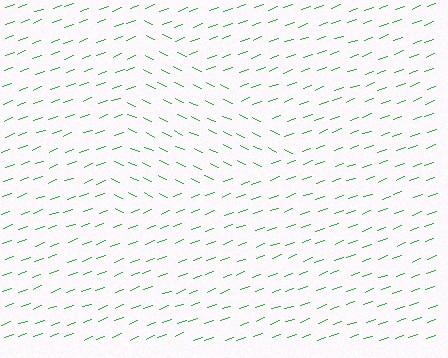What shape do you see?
I see a triangle.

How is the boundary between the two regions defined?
The boundary is defined purely by a change in line orientation (approximately 45 degrees difference). All lines are the same color and thickness.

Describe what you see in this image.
The image is filled with small green line segments. A triangle region in the image has lines oriented differently from the surrounding lines, creating a visible texture boundary.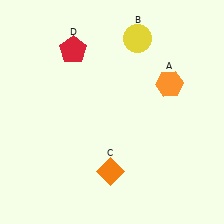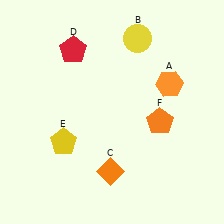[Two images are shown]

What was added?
A yellow pentagon (E), an orange pentagon (F) were added in Image 2.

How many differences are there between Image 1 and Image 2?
There are 2 differences between the two images.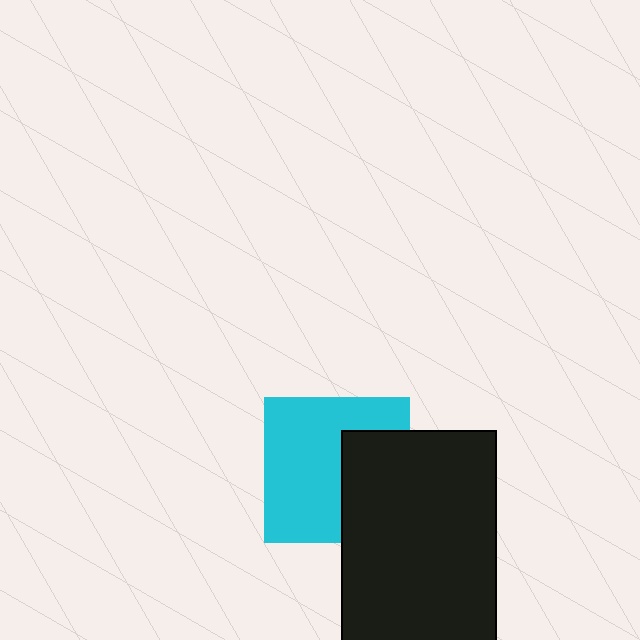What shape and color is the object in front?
The object in front is a black rectangle.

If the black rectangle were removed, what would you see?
You would see the complete cyan square.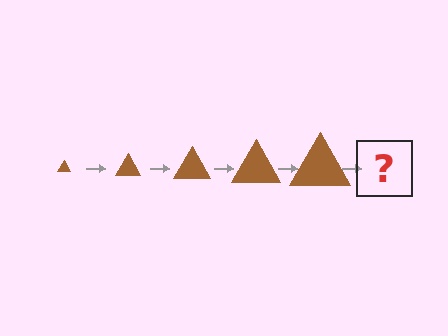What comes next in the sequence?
The next element should be a brown triangle, larger than the previous one.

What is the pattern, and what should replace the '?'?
The pattern is that the triangle gets progressively larger each step. The '?' should be a brown triangle, larger than the previous one.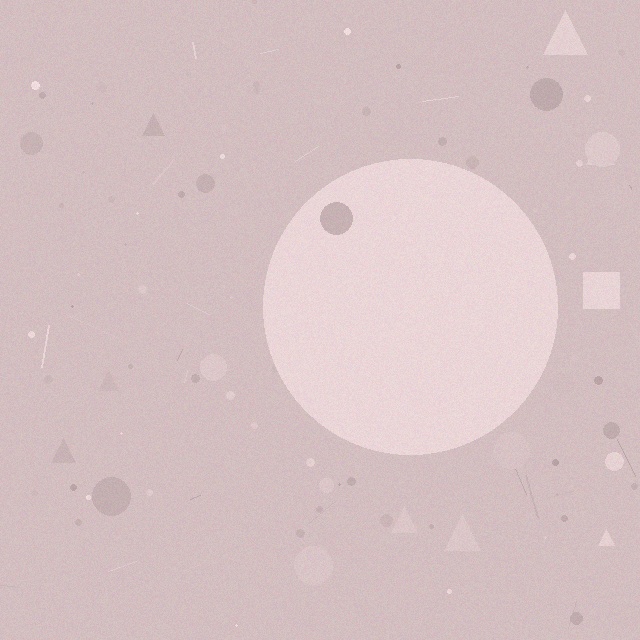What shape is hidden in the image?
A circle is hidden in the image.